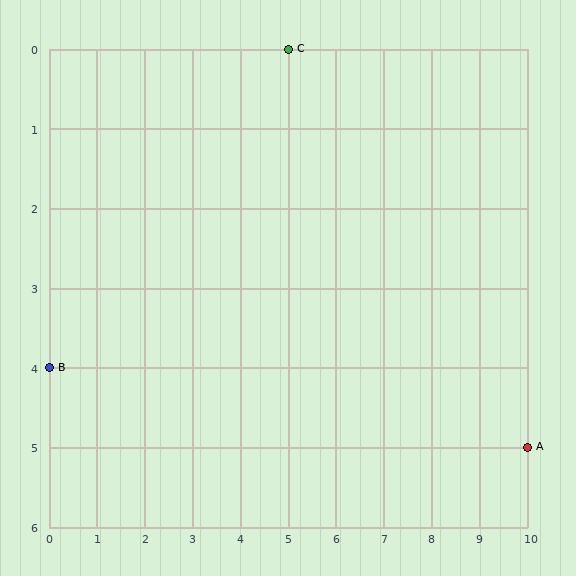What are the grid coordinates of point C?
Point C is at grid coordinates (5, 0).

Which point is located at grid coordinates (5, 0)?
Point C is at (5, 0).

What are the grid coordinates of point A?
Point A is at grid coordinates (10, 5).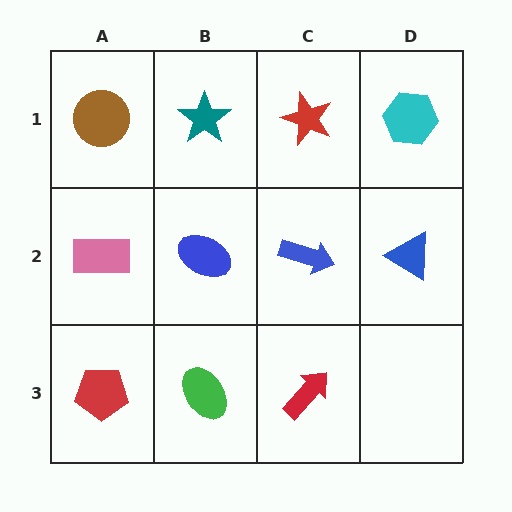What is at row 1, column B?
A teal star.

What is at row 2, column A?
A pink rectangle.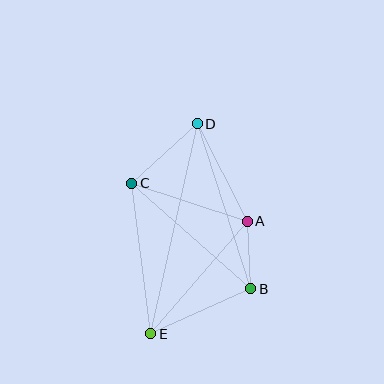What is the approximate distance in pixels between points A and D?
The distance between A and D is approximately 110 pixels.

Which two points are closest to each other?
Points A and B are closest to each other.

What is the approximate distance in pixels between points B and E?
The distance between B and E is approximately 109 pixels.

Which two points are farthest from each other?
Points D and E are farthest from each other.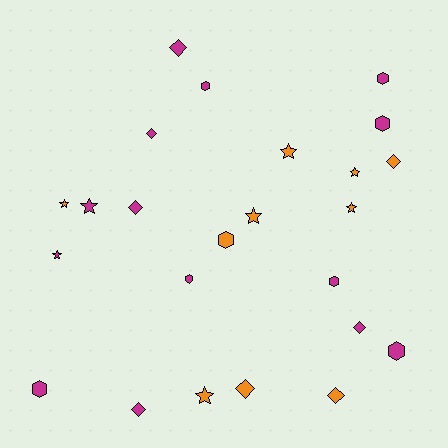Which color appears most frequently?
Magenta, with 14 objects.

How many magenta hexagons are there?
There are 7 magenta hexagons.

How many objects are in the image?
There are 24 objects.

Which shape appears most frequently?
Star, with 8 objects.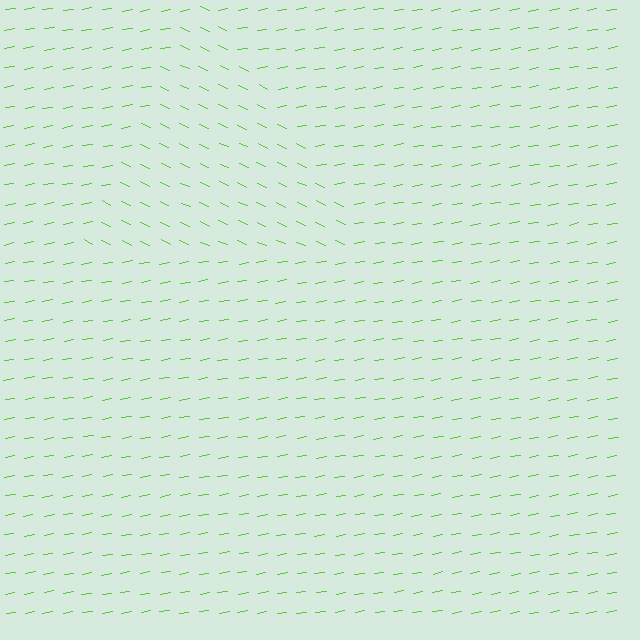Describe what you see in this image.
The image is filled with small lime line segments. A triangle region in the image has lines oriented differently from the surrounding lines, creating a visible texture boundary.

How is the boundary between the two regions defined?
The boundary is defined purely by a change in line orientation (approximately 34 degrees difference). All lines are the same color and thickness.